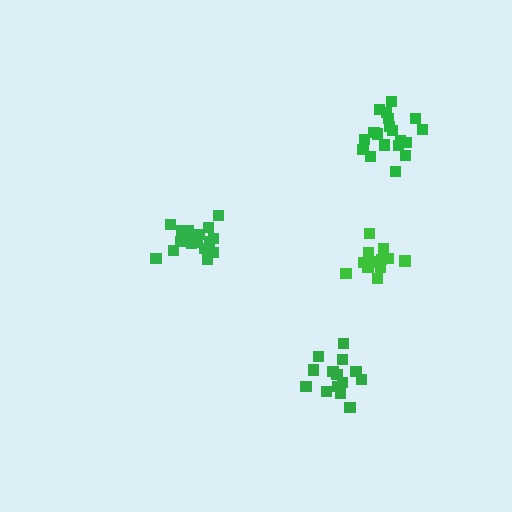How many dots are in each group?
Group 1: 20 dots, Group 2: 14 dots, Group 3: 17 dots, Group 4: 20 dots (71 total).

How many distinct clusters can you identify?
There are 4 distinct clusters.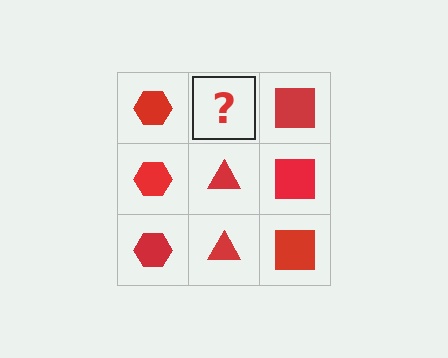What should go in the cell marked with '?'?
The missing cell should contain a red triangle.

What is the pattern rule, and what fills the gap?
The rule is that each column has a consistent shape. The gap should be filled with a red triangle.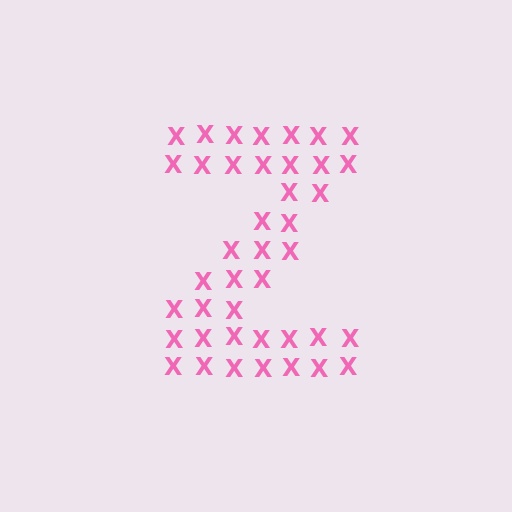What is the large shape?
The large shape is the letter Z.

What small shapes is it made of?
It is made of small letter X's.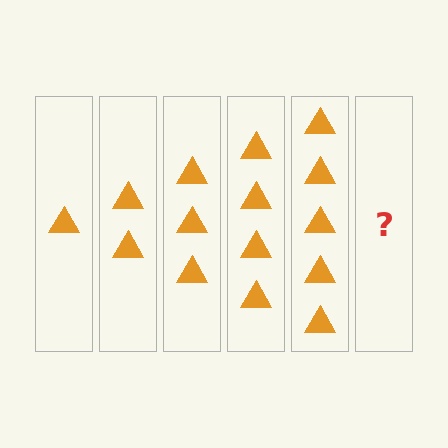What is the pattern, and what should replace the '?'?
The pattern is that each step adds one more triangle. The '?' should be 6 triangles.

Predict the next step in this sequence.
The next step is 6 triangles.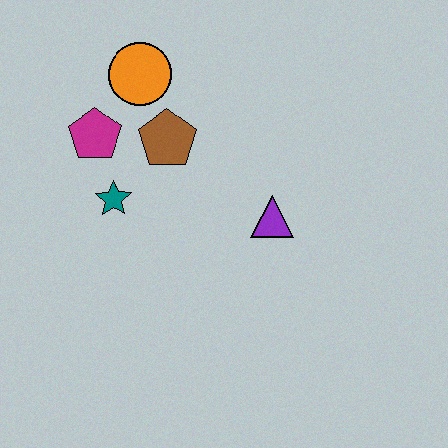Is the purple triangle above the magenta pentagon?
No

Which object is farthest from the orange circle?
The purple triangle is farthest from the orange circle.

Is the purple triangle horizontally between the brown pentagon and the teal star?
No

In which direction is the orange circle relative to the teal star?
The orange circle is above the teal star.